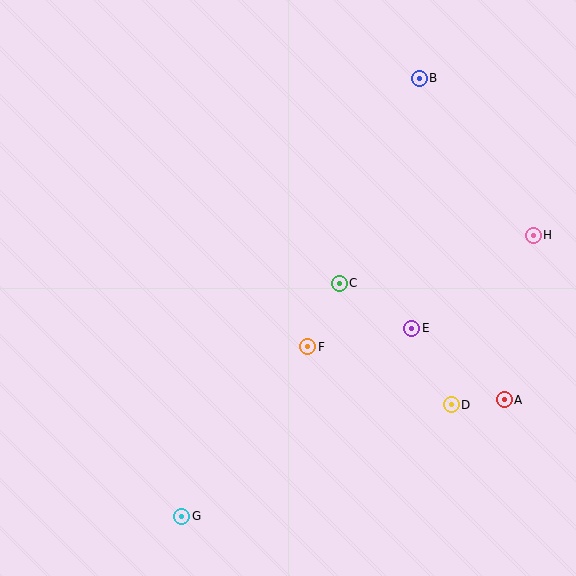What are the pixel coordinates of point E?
Point E is at (412, 328).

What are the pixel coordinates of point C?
Point C is at (339, 283).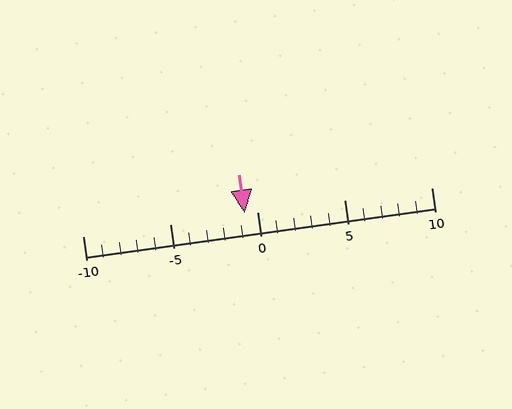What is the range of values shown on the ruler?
The ruler shows values from -10 to 10.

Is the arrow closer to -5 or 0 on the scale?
The arrow is closer to 0.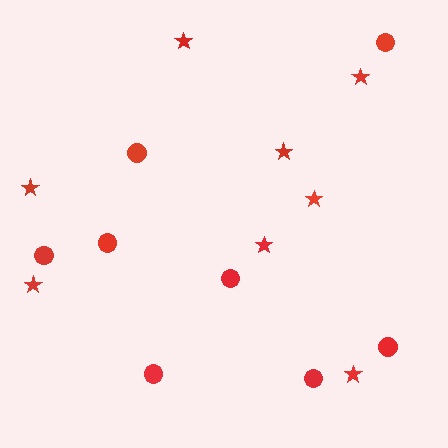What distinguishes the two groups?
There are 2 groups: one group of stars (8) and one group of circles (8).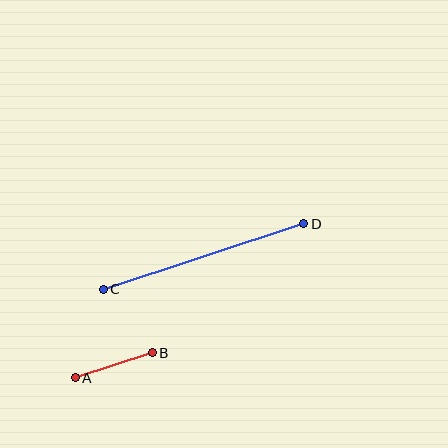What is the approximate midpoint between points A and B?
The midpoint is at approximately (114, 365) pixels.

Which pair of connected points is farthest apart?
Points C and D are farthest apart.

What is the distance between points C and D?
The distance is approximately 211 pixels.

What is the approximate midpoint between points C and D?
The midpoint is at approximately (203, 257) pixels.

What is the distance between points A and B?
The distance is approximately 81 pixels.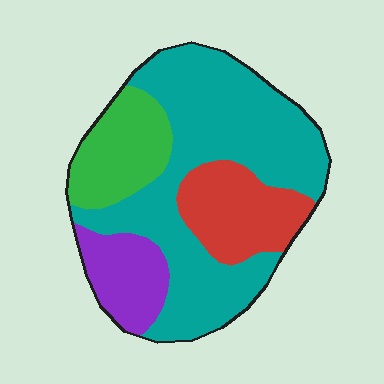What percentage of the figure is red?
Red takes up about one sixth (1/6) of the figure.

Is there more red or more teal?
Teal.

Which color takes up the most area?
Teal, at roughly 55%.